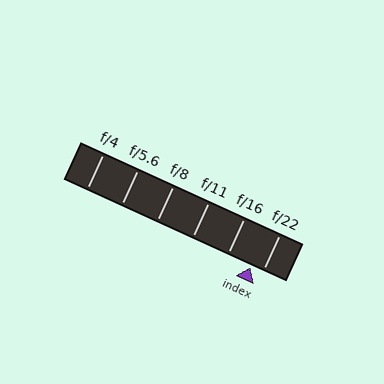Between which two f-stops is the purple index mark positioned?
The index mark is between f/16 and f/22.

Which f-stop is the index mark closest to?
The index mark is closest to f/22.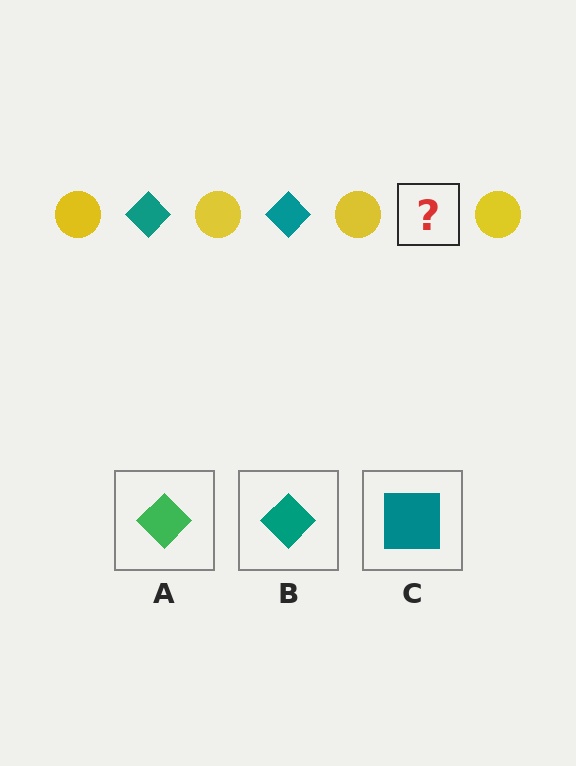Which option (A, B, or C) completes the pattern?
B.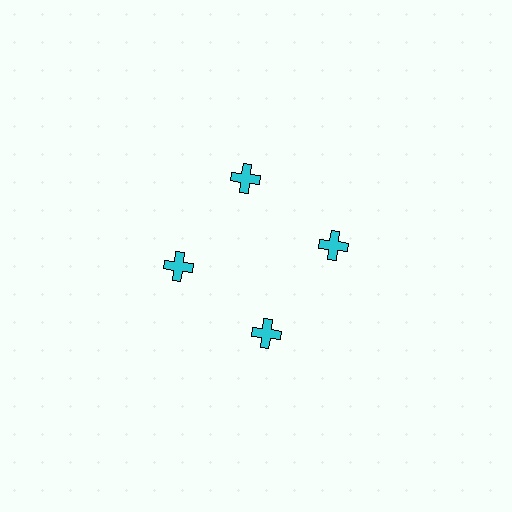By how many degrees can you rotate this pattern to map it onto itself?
The pattern maps onto itself every 90 degrees of rotation.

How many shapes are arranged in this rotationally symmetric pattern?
There are 4 shapes, arranged in 4 groups of 1.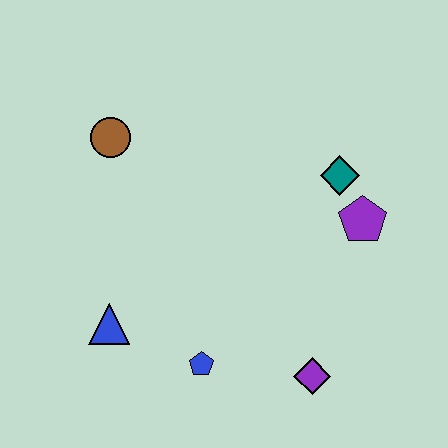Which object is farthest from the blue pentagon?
The brown circle is farthest from the blue pentagon.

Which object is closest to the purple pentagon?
The teal diamond is closest to the purple pentagon.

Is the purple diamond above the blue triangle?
No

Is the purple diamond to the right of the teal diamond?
No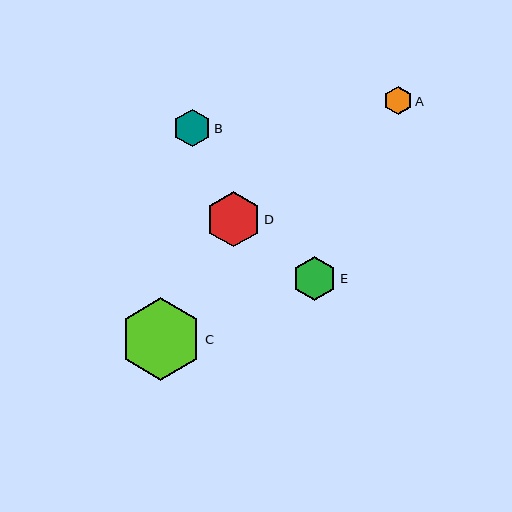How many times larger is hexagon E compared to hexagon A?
Hexagon E is approximately 1.6 times the size of hexagon A.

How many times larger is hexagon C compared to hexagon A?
Hexagon C is approximately 2.9 times the size of hexagon A.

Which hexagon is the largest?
Hexagon C is the largest with a size of approximately 82 pixels.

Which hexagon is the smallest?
Hexagon A is the smallest with a size of approximately 28 pixels.